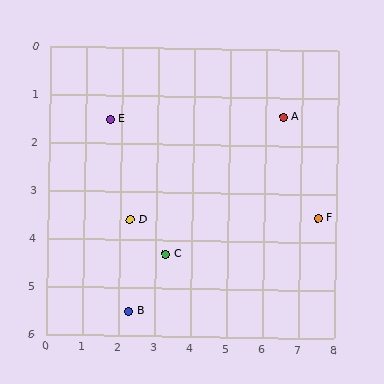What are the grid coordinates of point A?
Point A is at approximately (6.5, 1.4).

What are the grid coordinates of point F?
Point F is at approximately (7.5, 3.5).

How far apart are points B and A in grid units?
Points B and A are about 5.9 grid units apart.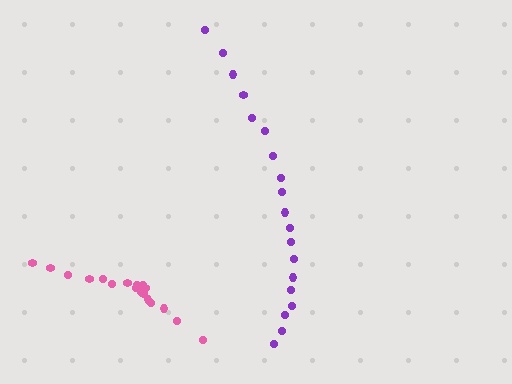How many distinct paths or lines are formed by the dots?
There are 2 distinct paths.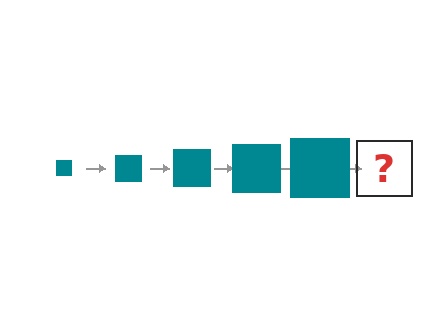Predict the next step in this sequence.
The next step is a teal square, larger than the previous one.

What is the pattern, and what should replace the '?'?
The pattern is that the square gets progressively larger each step. The '?' should be a teal square, larger than the previous one.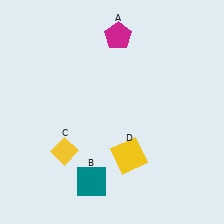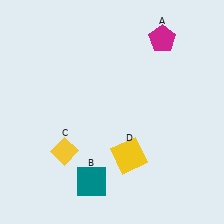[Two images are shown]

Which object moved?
The magenta pentagon (A) moved right.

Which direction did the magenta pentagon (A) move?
The magenta pentagon (A) moved right.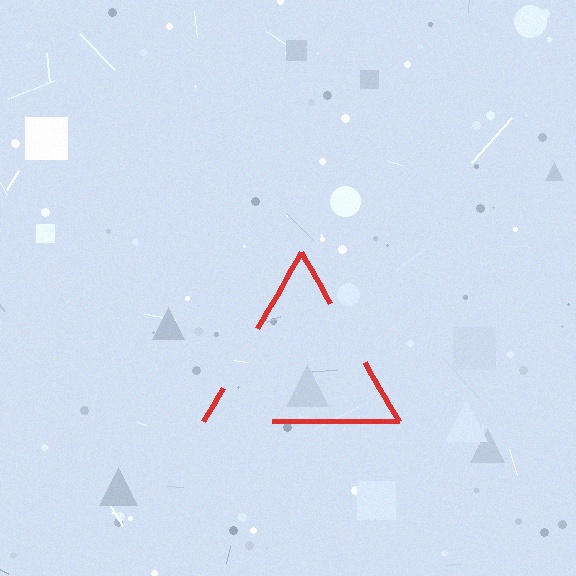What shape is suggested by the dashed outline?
The dashed outline suggests a triangle.